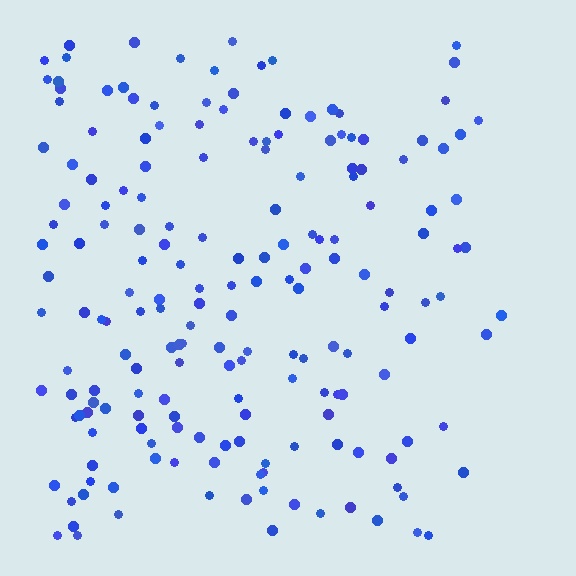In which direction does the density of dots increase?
From right to left, with the left side densest.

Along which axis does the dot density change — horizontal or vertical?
Horizontal.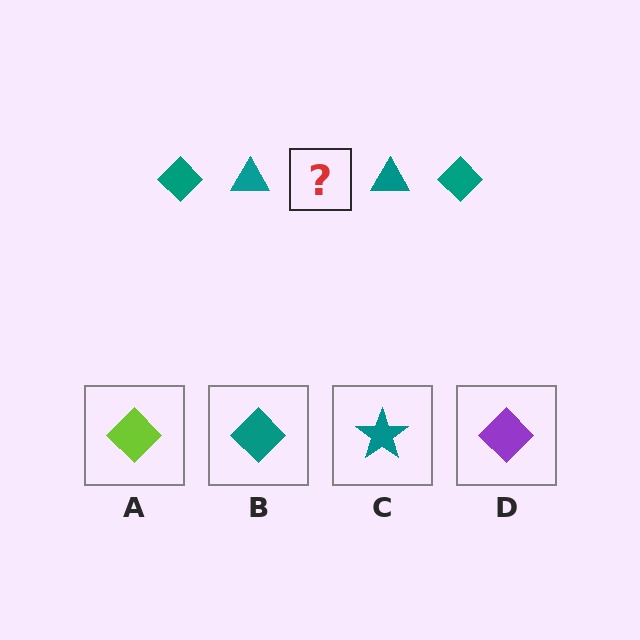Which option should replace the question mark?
Option B.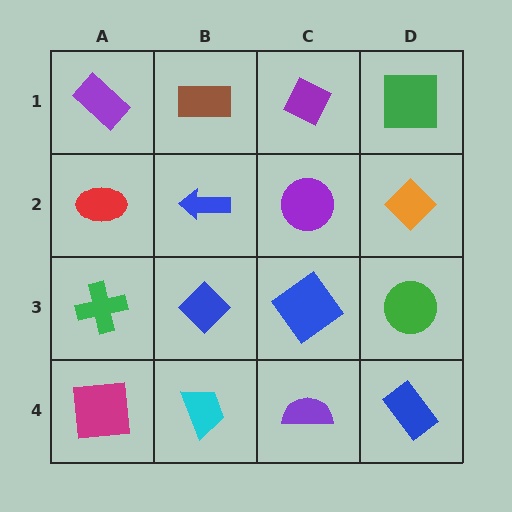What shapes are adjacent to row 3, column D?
An orange diamond (row 2, column D), a blue rectangle (row 4, column D), a blue diamond (row 3, column C).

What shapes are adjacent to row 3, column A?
A red ellipse (row 2, column A), a magenta square (row 4, column A), a blue diamond (row 3, column B).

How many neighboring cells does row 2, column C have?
4.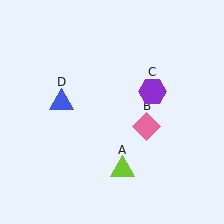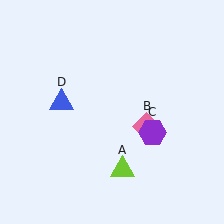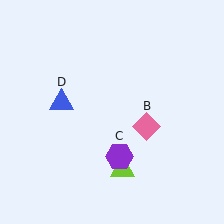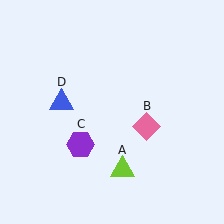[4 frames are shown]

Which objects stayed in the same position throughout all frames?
Lime triangle (object A) and pink diamond (object B) and blue triangle (object D) remained stationary.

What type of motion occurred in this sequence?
The purple hexagon (object C) rotated clockwise around the center of the scene.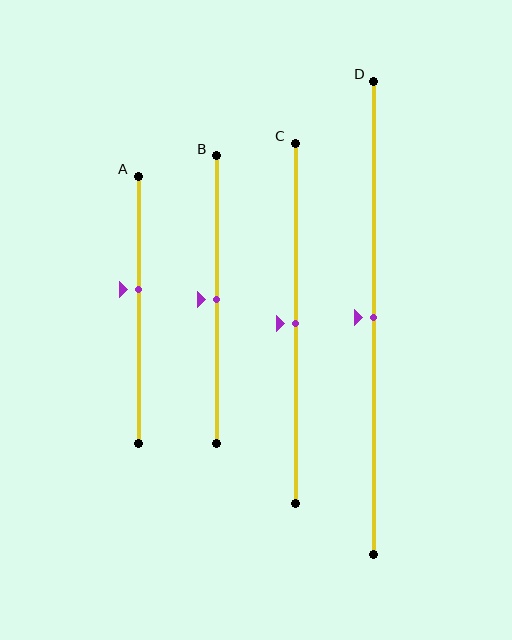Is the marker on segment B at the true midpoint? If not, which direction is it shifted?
Yes, the marker on segment B is at the true midpoint.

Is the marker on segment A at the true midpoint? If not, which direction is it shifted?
No, the marker on segment A is shifted upward by about 7% of the segment length.